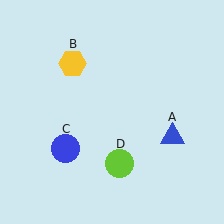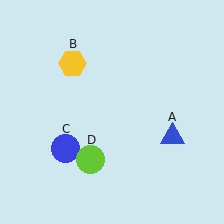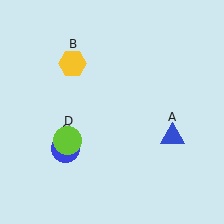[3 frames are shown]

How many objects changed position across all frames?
1 object changed position: lime circle (object D).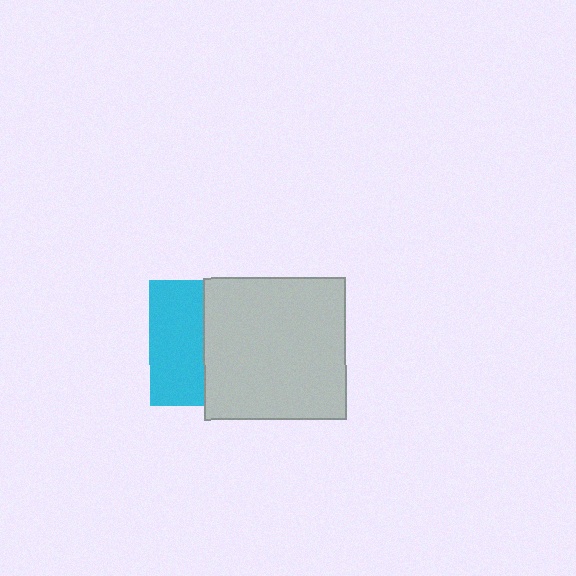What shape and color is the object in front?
The object in front is a light gray square.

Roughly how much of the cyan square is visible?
A small part of it is visible (roughly 43%).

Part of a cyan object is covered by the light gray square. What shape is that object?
It is a square.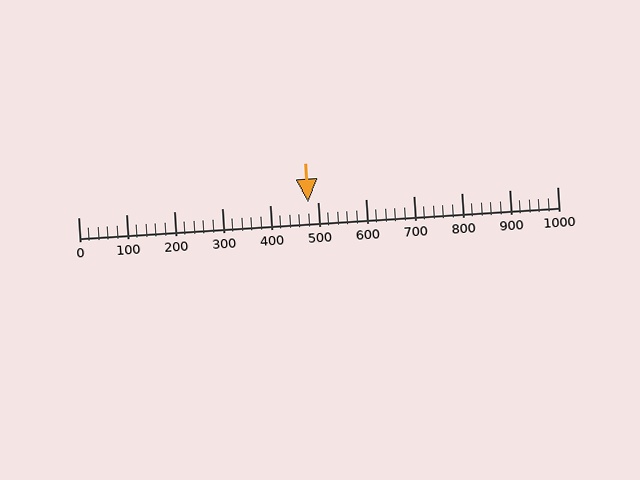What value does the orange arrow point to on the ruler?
The orange arrow points to approximately 480.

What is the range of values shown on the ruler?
The ruler shows values from 0 to 1000.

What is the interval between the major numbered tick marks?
The major tick marks are spaced 100 units apart.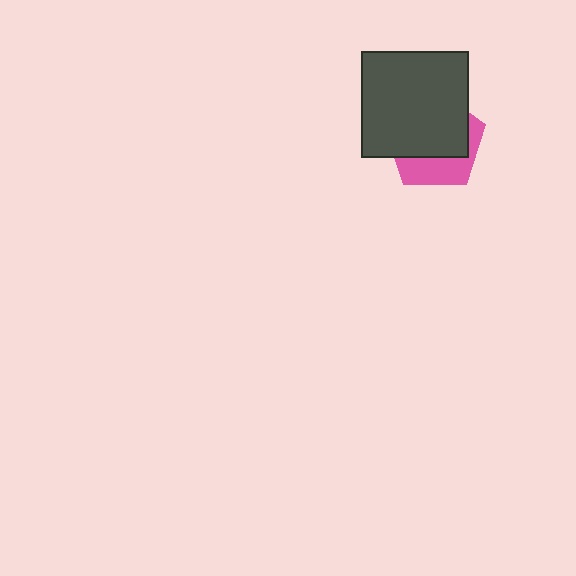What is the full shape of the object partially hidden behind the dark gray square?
The partially hidden object is a pink pentagon.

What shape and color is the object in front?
The object in front is a dark gray square.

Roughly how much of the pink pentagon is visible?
A small part of it is visible (roughly 36%).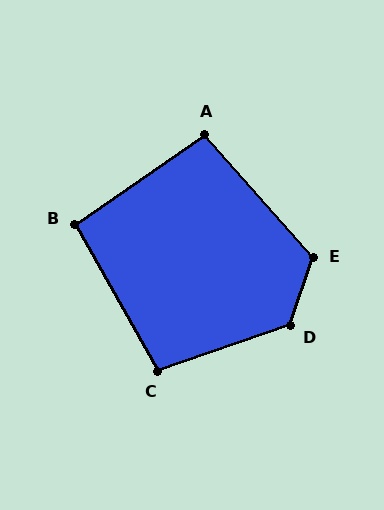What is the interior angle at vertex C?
Approximately 100 degrees (obtuse).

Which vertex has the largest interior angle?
D, at approximately 127 degrees.